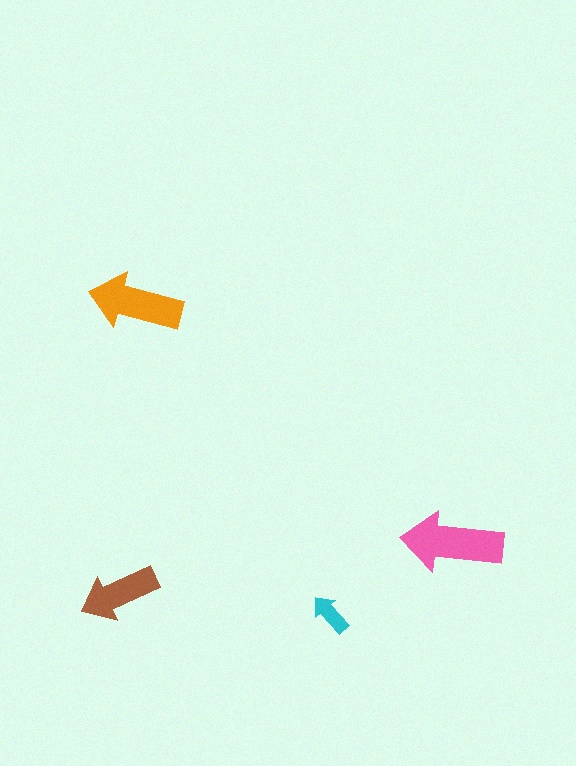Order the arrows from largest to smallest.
the pink one, the orange one, the brown one, the cyan one.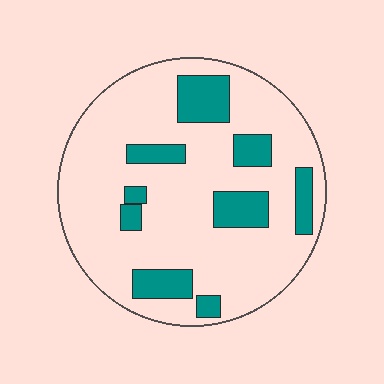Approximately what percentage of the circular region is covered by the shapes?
Approximately 20%.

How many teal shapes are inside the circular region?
9.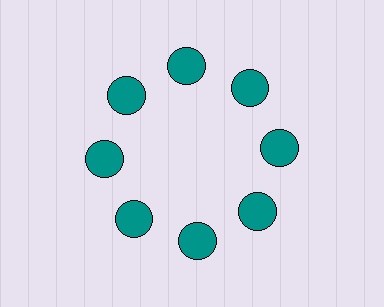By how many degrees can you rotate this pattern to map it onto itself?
The pattern maps onto itself every 45 degrees of rotation.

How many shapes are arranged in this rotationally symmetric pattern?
There are 8 shapes, arranged in 8 groups of 1.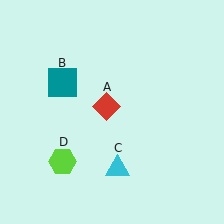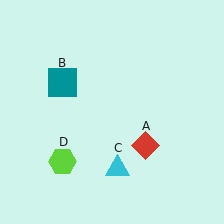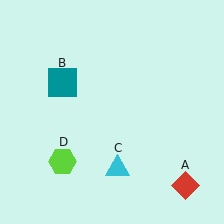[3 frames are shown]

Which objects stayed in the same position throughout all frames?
Teal square (object B) and cyan triangle (object C) and lime hexagon (object D) remained stationary.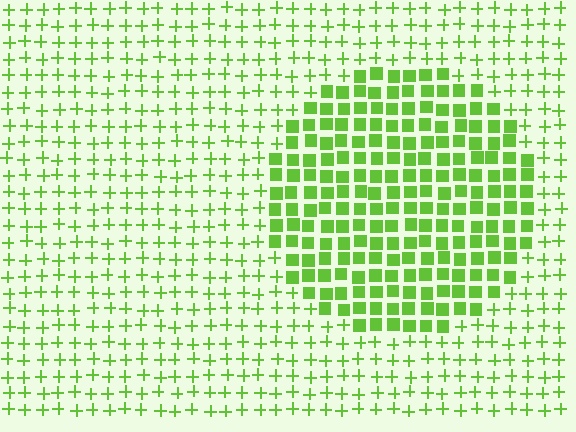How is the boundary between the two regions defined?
The boundary is defined by a change in element shape: squares inside vs. plus signs outside. All elements share the same color and spacing.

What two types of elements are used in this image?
The image uses squares inside the circle region and plus signs outside it.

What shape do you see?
I see a circle.